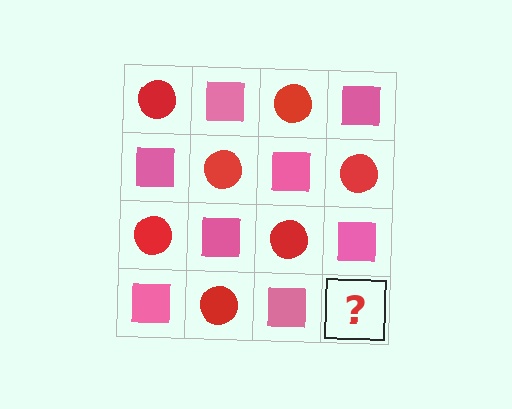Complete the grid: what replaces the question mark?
The question mark should be replaced with a red circle.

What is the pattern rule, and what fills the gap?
The rule is that it alternates red circle and pink square in a checkerboard pattern. The gap should be filled with a red circle.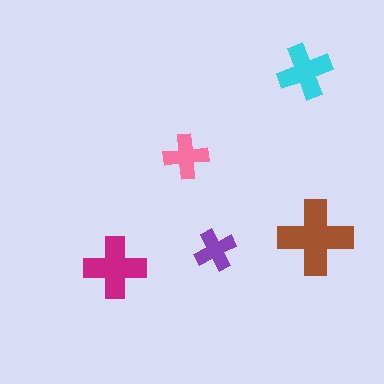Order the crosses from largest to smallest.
the brown one, the magenta one, the cyan one, the pink one, the purple one.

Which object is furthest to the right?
The brown cross is rightmost.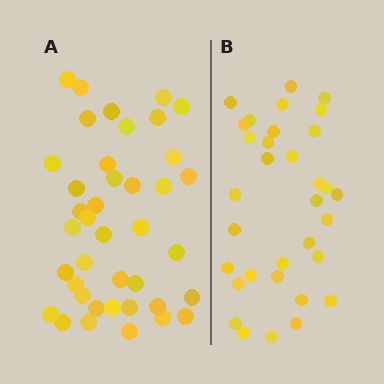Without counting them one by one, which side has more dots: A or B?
Region A (the left region) has more dots.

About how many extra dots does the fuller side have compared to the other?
Region A has roughly 8 or so more dots than region B.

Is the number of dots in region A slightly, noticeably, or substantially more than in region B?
Region A has only slightly more — the two regions are fairly close. The ratio is roughly 1.2 to 1.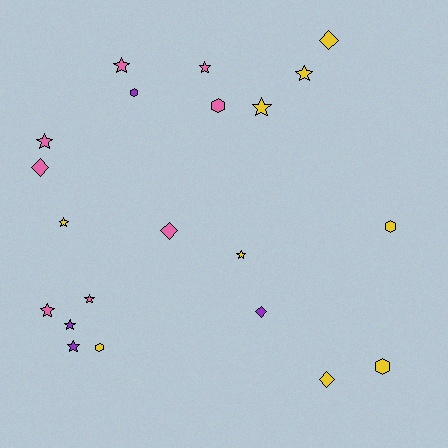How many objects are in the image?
There are 21 objects.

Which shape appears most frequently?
Star, with 11 objects.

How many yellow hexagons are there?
There are 3 yellow hexagons.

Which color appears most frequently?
Yellow, with 9 objects.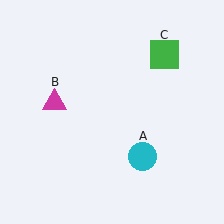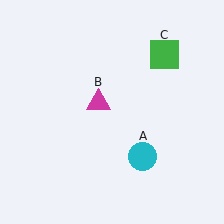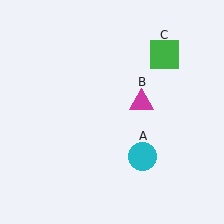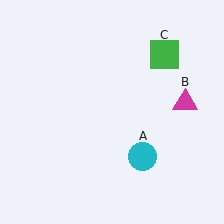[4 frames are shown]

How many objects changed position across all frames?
1 object changed position: magenta triangle (object B).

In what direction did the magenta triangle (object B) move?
The magenta triangle (object B) moved right.